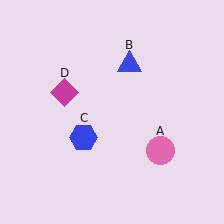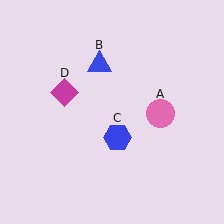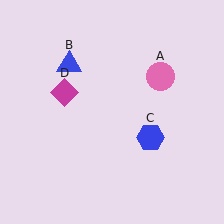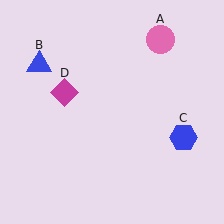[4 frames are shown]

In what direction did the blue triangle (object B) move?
The blue triangle (object B) moved left.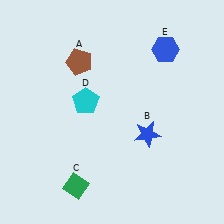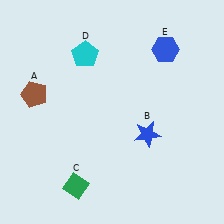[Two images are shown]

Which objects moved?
The objects that moved are: the brown pentagon (A), the cyan pentagon (D).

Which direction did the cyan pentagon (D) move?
The cyan pentagon (D) moved up.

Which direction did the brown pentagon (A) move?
The brown pentagon (A) moved left.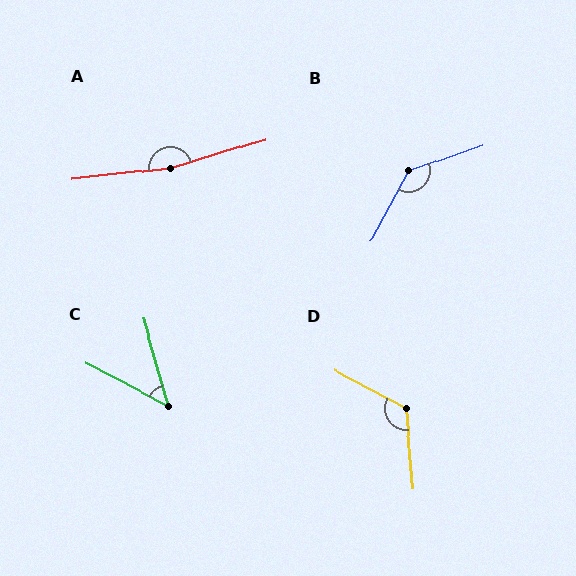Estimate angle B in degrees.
Approximately 138 degrees.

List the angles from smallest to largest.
C (47°), D (123°), B (138°), A (169°).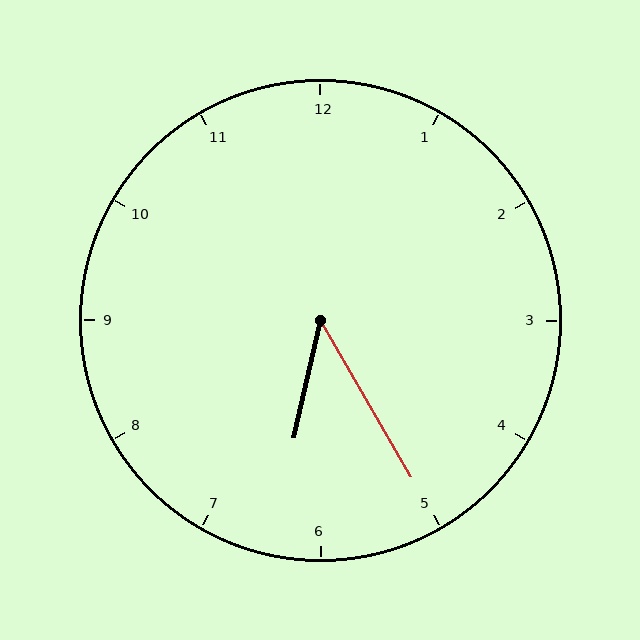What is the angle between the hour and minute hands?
Approximately 42 degrees.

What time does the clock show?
6:25.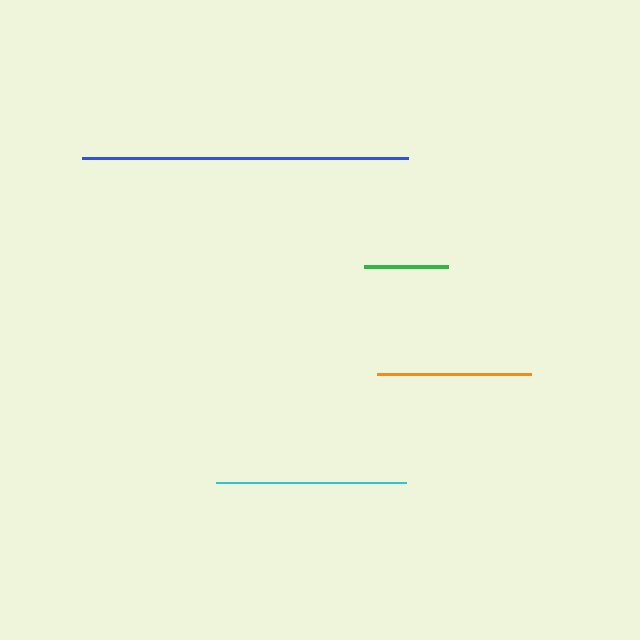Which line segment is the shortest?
The green line is the shortest at approximately 84 pixels.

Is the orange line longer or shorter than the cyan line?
The cyan line is longer than the orange line.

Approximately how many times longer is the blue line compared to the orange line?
The blue line is approximately 2.1 times the length of the orange line.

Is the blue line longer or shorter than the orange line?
The blue line is longer than the orange line.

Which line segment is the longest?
The blue line is the longest at approximately 326 pixels.